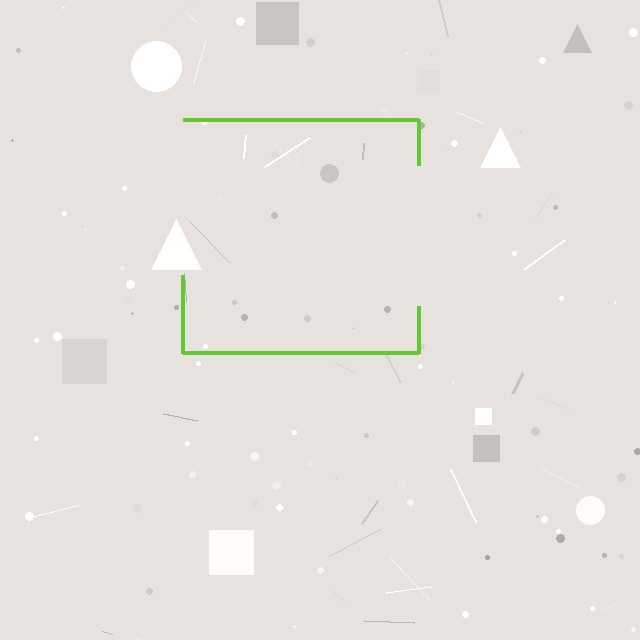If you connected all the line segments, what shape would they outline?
They would outline a square.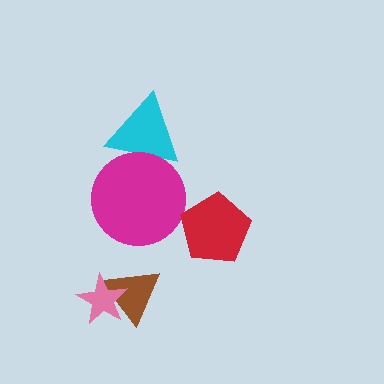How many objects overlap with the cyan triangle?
1 object overlaps with the cyan triangle.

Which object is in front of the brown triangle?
The pink star is in front of the brown triangle.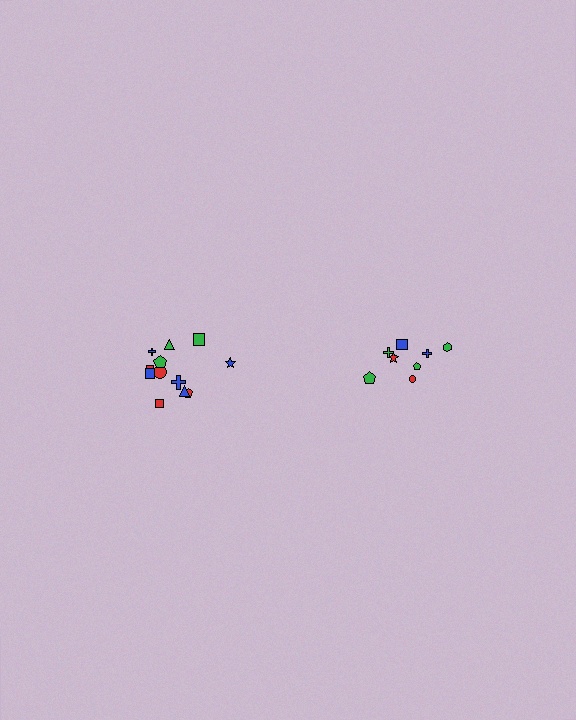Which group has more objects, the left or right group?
The left group.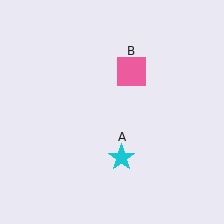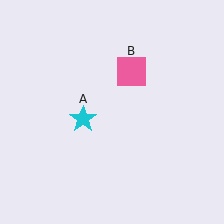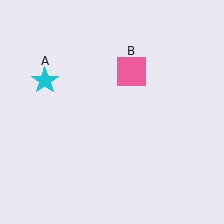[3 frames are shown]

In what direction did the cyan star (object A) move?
The cyan star (object A) moved up and to the left.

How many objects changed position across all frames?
1 object changed position: cyan star (object A).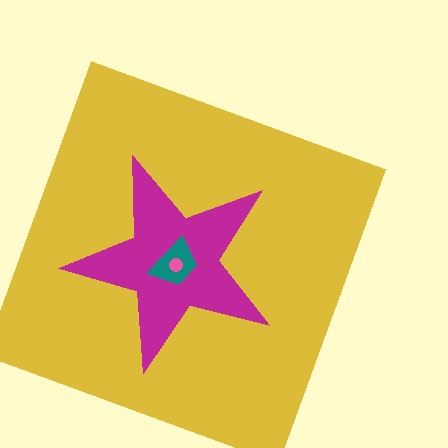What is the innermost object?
The pink circle.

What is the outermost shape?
The yellow square.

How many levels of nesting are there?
4.